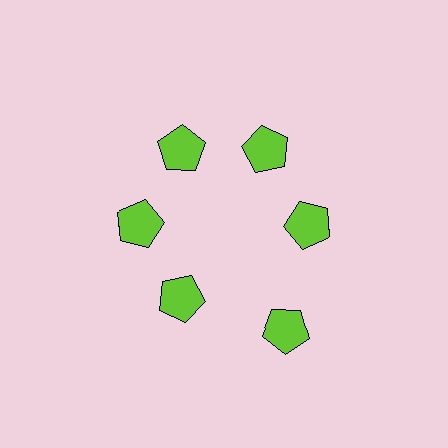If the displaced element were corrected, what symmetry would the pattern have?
It would have 6-fold rotational symmetry — the pattern would map onto itself every 60 degrees.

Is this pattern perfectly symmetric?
No. The 6 lime pentagons are arranged in a ring, but one element near the 5 o'clock position is pushed outward from the center, breaking the 6-fold rotational symmetry.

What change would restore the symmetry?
The symmetry would be restored by moving it inward, back onto the ring so that all 6 pentagons sit at equal angles and equal distance from the center.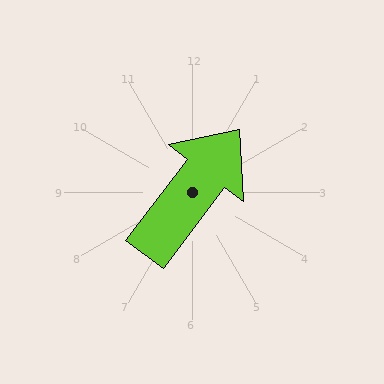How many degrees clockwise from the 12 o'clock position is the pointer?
Approximately 37 degrees.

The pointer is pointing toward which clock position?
Roughly 1 o'clock.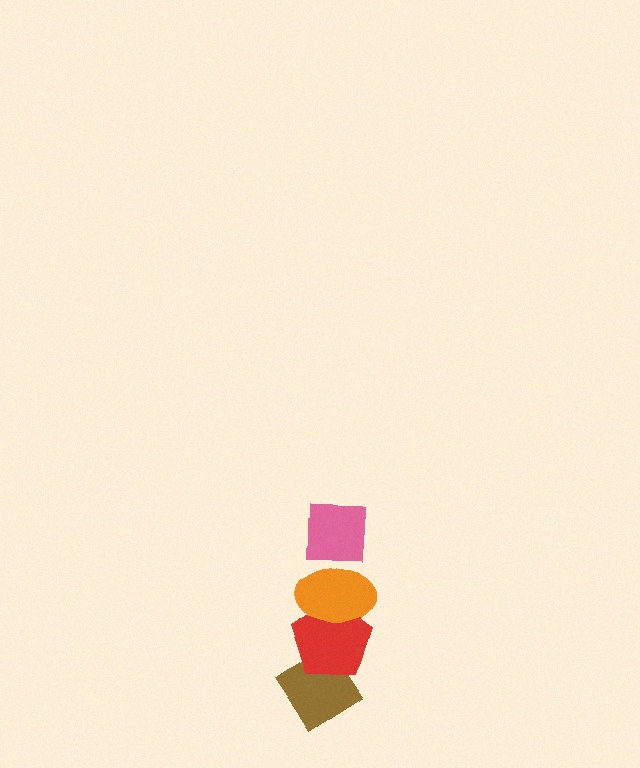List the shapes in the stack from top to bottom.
From top to bottom: the pink square, the orange ellipse, the red pentagon, the brown diamond.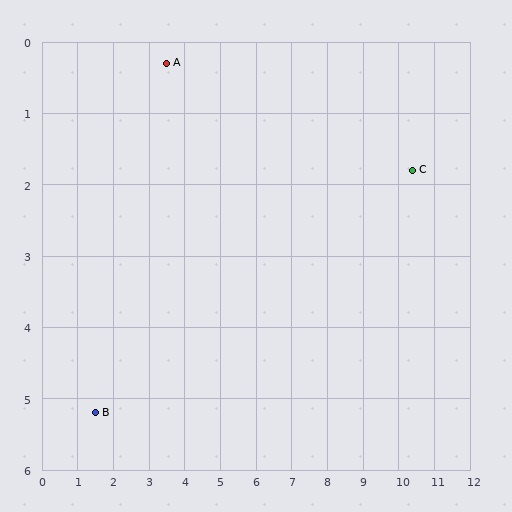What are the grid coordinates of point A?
Point A is at approximately (3.5, 0.3).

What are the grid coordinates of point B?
Point B is at approximately (1.5, 5.2).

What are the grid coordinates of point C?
Point C is at approximately (10.4, 1.8).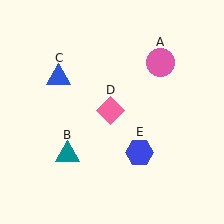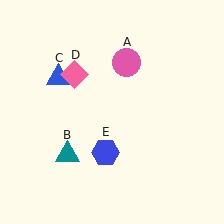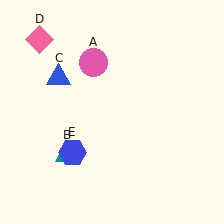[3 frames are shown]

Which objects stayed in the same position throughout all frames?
Teal triangle (object B) and blue triangle (object C) remained stationary.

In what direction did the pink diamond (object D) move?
The pink diamond (object D) moved up and to the left.